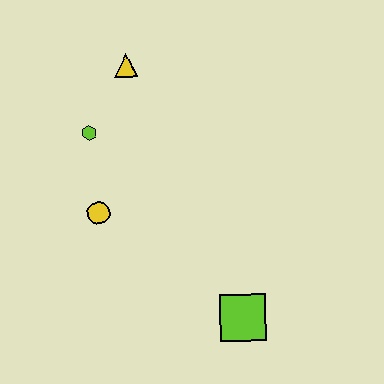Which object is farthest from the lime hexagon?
The lime square is farthest from the lime hexagon.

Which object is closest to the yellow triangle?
The lime hexagon is closest to the yellow triangle.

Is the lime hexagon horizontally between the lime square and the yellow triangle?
No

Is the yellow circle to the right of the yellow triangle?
No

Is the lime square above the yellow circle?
No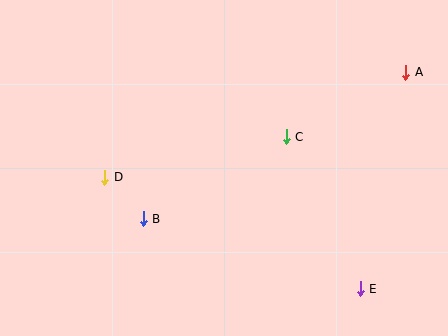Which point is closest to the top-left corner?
Point D is closest to the top-left corner.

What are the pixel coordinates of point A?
Point A is at (406, 72).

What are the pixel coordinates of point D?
Point D is at (105, 177).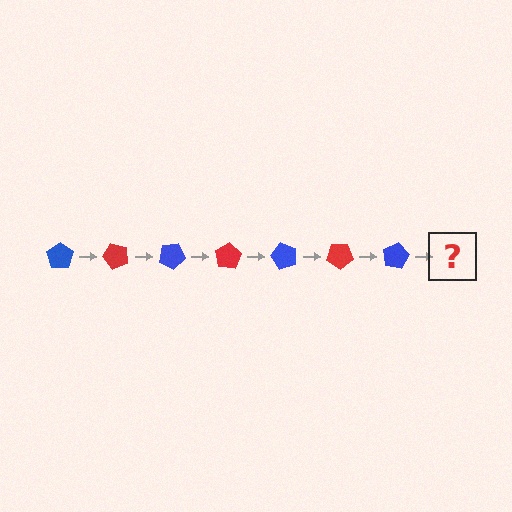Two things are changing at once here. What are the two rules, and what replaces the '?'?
The two rules are that it rotates 50 degrees each step and the color cycles through blue and red. The '?' should be a red pentagon, rotated 350 degrees from the start.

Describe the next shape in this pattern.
It should be a red pentagon, rotated 350 degrees from the start.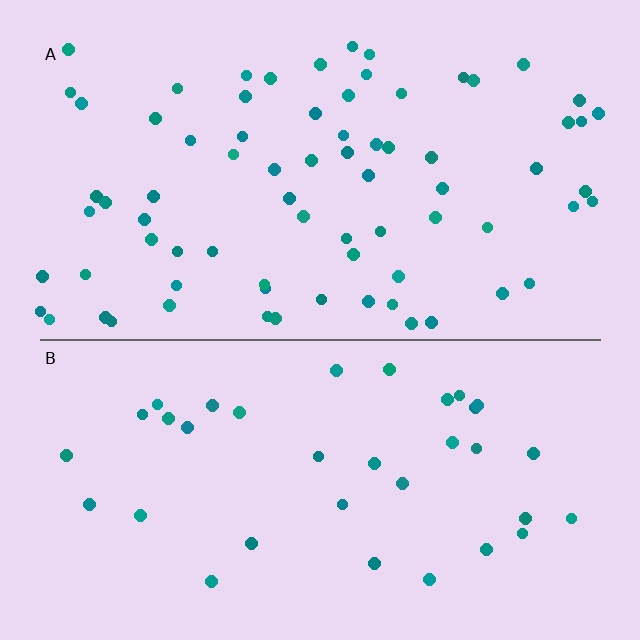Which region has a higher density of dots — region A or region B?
A (the top).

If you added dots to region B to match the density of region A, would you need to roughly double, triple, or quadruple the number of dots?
Approximately double.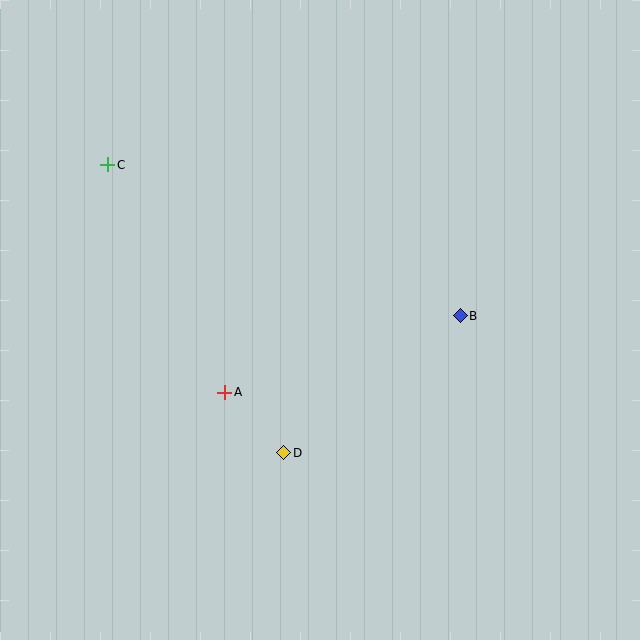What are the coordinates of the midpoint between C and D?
The midpoint between C and D is at (196, 309).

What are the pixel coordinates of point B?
Point B is at (460, 316).